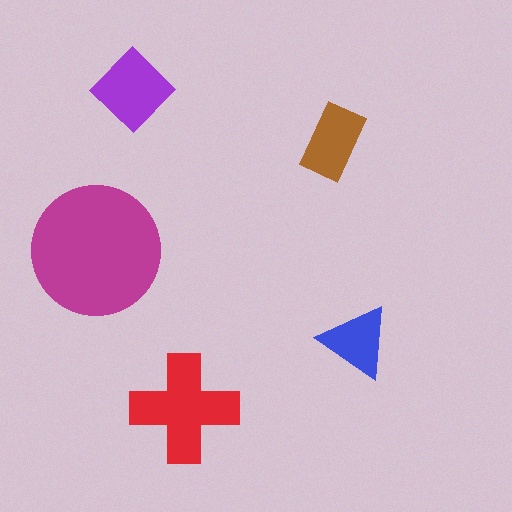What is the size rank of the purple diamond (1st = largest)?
3rd.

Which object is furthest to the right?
The blue triangle is rightmost.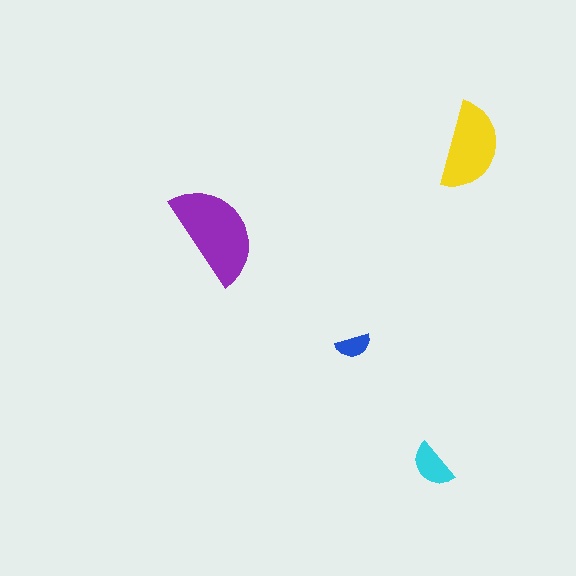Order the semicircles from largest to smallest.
the purple one, the yellow one, the cyan one, the blue one.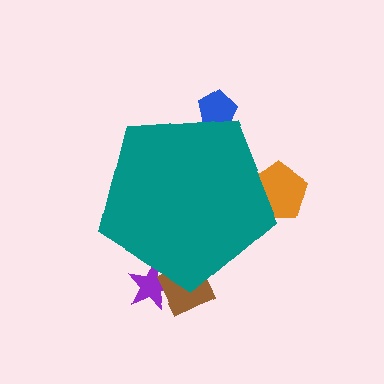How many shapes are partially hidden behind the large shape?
4 shapes are partially hidden.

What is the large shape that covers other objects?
A teal pentagon.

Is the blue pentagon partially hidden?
Yes, the blue pentagon is partially hidden behind the teal pentagon.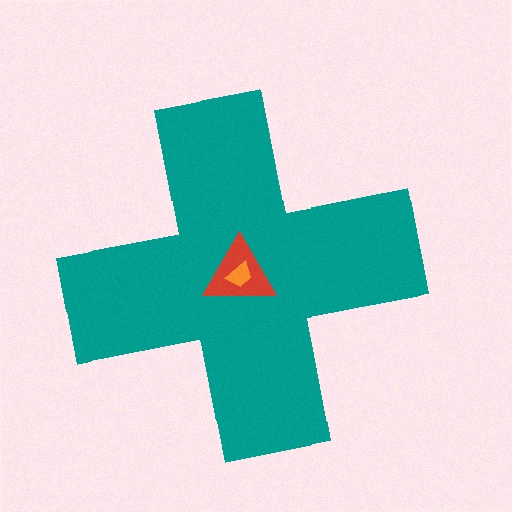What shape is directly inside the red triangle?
The orange trapezoid.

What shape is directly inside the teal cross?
The red triangle.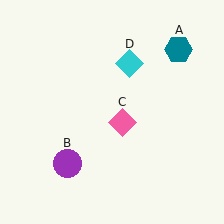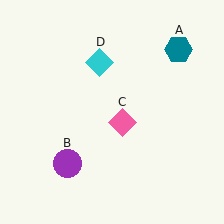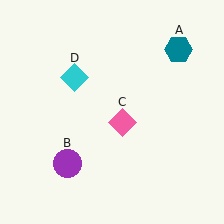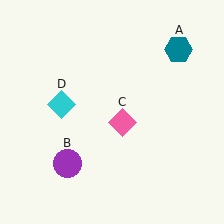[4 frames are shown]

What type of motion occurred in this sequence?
The cyan diamond (object D) rotated counterclockwise around the center of the scene.